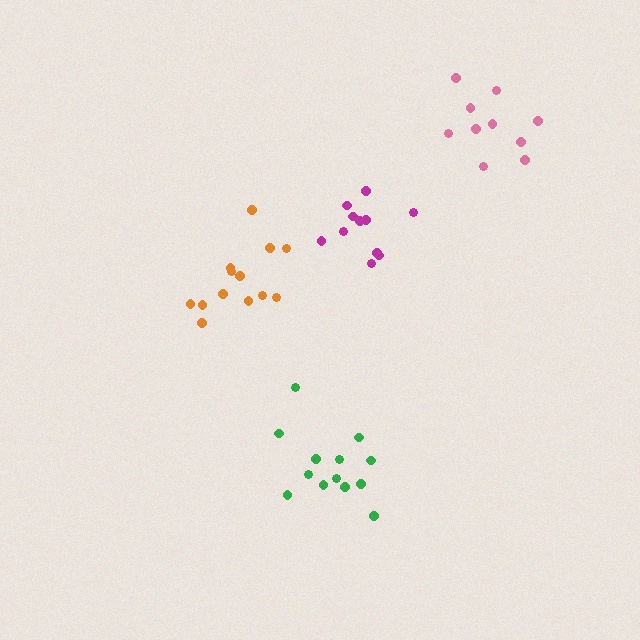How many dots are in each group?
Group 1: 11 dots, Group 2: 13 dots, Group 3: 10 dots, Group 4: 13 dots (47 total).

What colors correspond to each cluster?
The clusters are colored: magenta, orange, pink, green.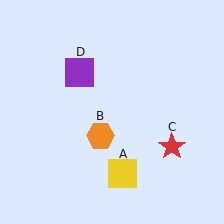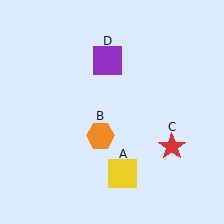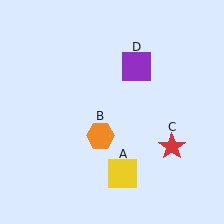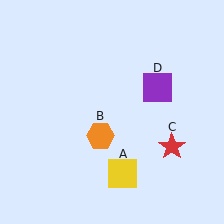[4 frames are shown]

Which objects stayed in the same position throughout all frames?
Yellow square (object A) and orange hexagon (object B) and red star (object C) remained stationary.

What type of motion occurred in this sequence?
The purple square (object D) rotated clockwise around the center of the scene.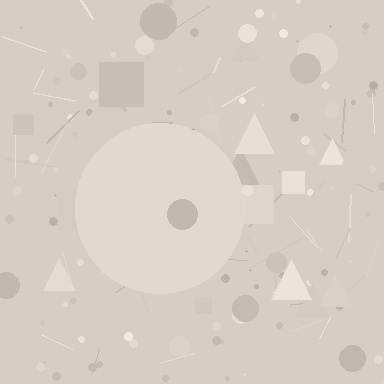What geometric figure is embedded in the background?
A circle is embedded in the background.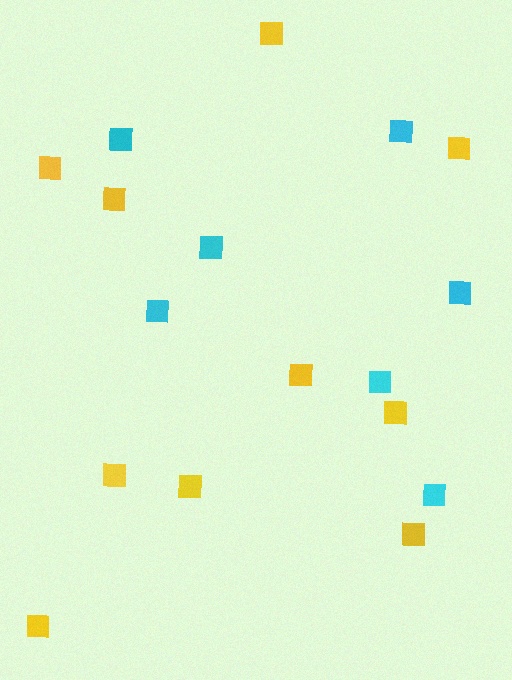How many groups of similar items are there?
There are 2 groups: one group of yellow squares (10) and one group of cyan squares (7).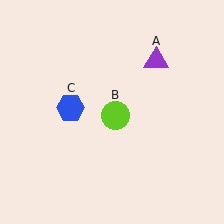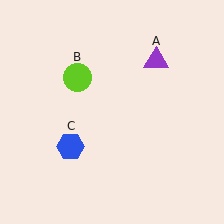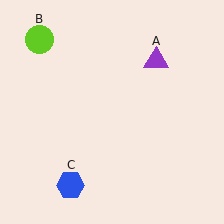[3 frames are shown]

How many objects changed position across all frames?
2 objects changed position: lime circle (object B), blue hexagon (object C).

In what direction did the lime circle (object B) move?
The lime circle (object B) moved up and to the left.